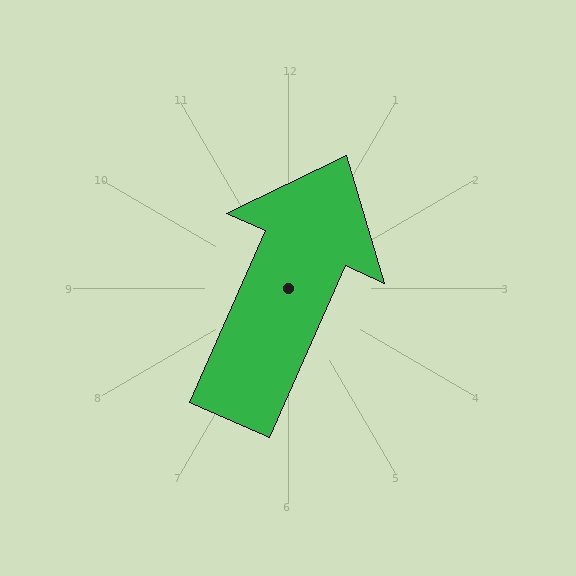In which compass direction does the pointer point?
Northeast.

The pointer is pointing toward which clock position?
Roughly 1 o'clock.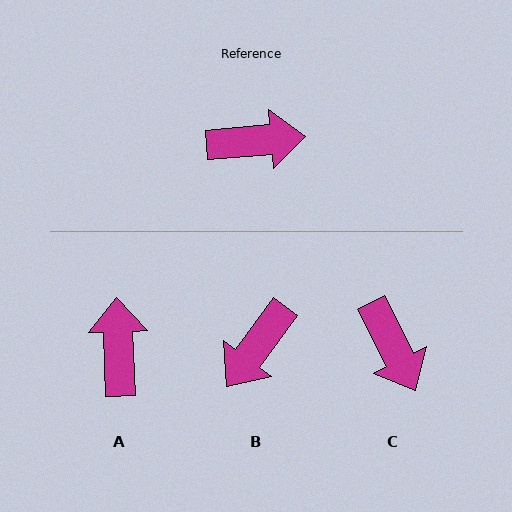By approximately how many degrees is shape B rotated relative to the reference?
Approximately 131 degrees clockwise.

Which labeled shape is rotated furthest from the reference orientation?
B, about 131 degrees away.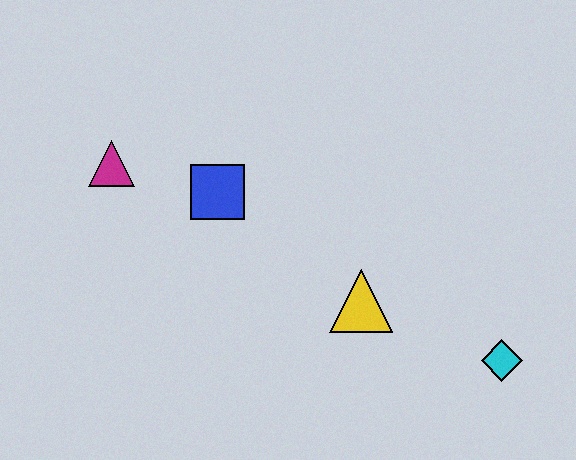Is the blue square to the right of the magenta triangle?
Yes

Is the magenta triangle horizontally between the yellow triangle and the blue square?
No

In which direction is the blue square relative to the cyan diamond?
The blue square is to the left of the cyan diamond.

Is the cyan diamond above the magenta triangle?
No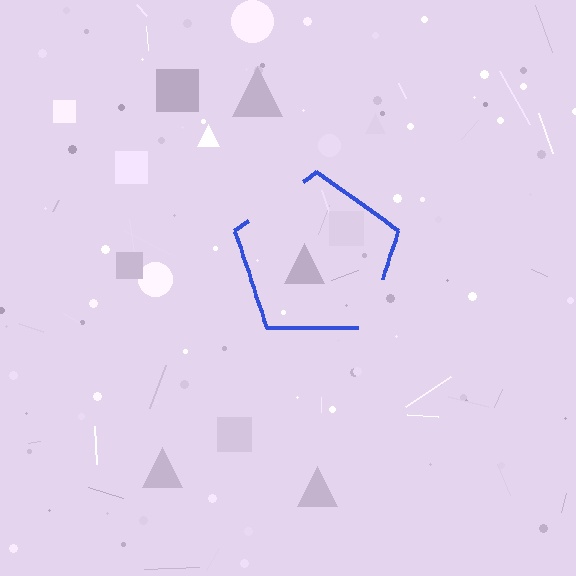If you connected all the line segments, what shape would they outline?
They would outline a pentagon.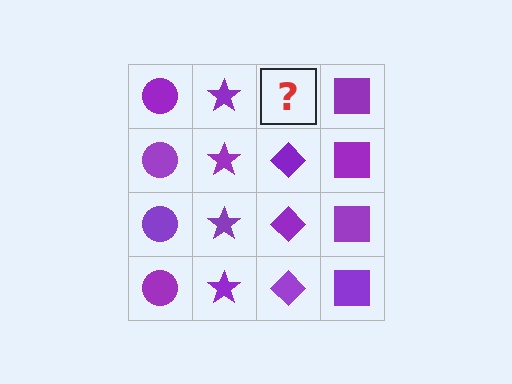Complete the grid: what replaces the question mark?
The question mark should be replaced with a purple diamond.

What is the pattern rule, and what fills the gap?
The rule is that each column has a consistent shape. The gap should be filled with a purple diamond.